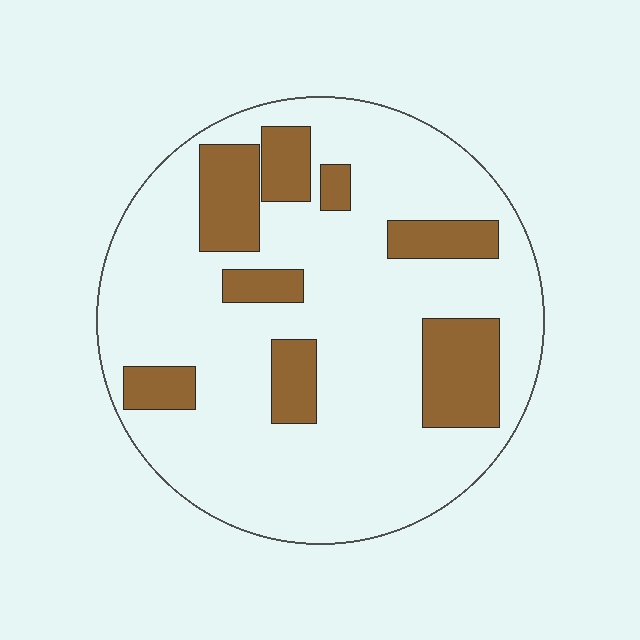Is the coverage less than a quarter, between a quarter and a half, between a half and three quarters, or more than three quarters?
Less than a quarter.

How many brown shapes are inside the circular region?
8.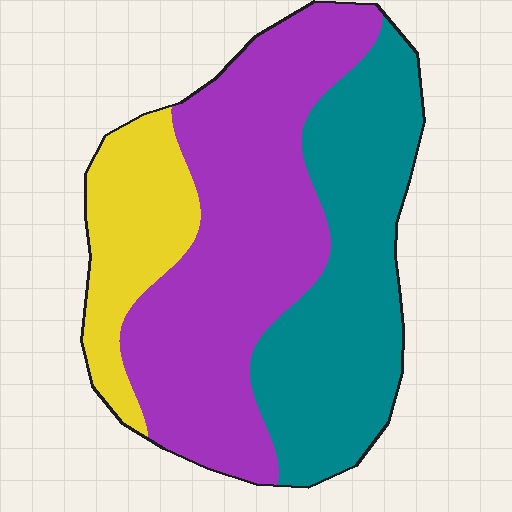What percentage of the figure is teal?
Teal covers 36% of the figure.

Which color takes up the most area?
Purple, at roughly 45%.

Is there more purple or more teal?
Purple.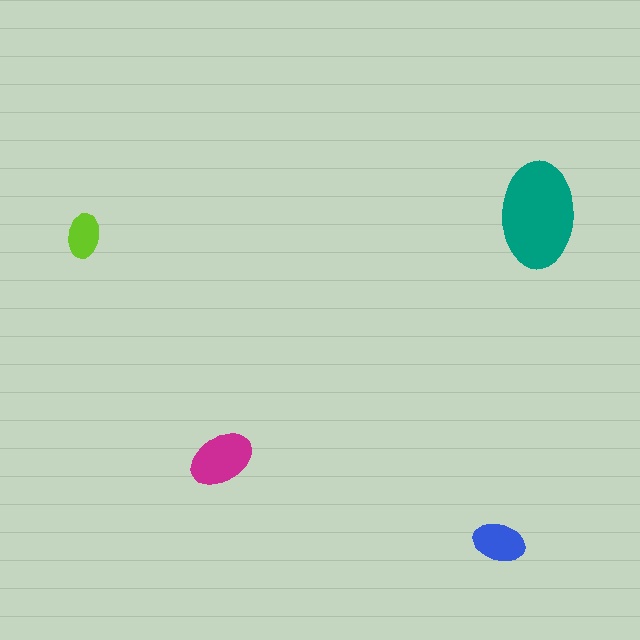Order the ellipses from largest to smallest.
the teal one, the magenta one, the blue one, the lime one.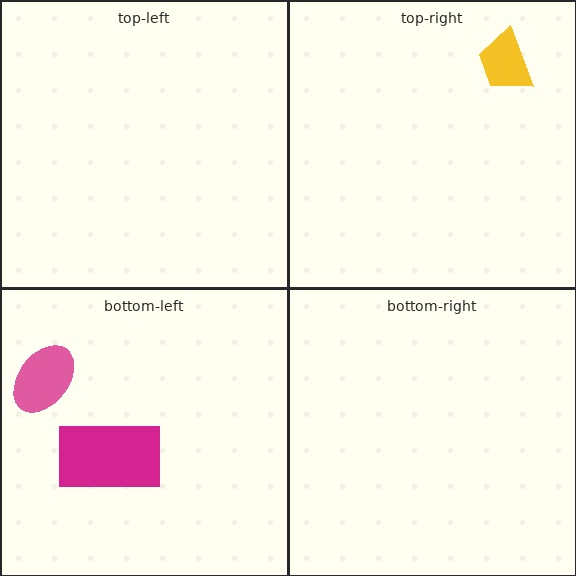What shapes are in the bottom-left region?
The magenta rectangle, the pink ellipse.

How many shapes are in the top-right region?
1.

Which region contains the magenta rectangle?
The bottom-left region.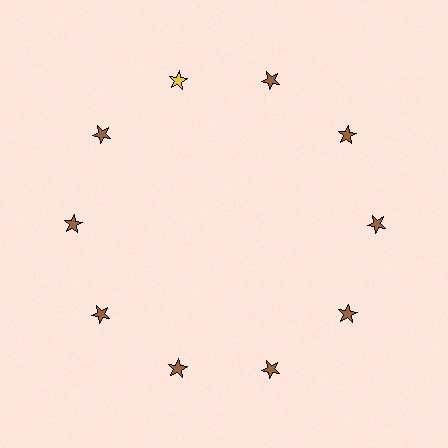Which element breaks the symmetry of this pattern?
The yellow star at roughly the 11 o'clock position breaks the symmetry. All other shapes are brown stars.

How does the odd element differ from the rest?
It has a different color: yellow instead of brown.